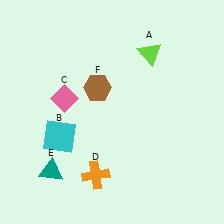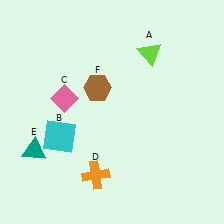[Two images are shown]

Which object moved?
The teal triangle (E) moved up.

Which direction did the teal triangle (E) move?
The teal triangle (E) moved up.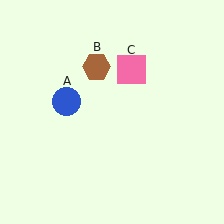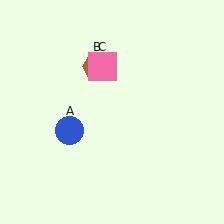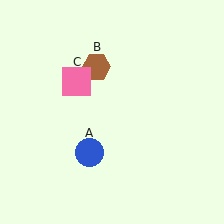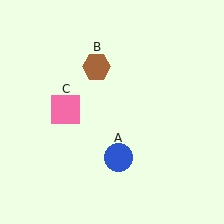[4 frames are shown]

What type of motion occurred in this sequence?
The blue circle (object A), pink square (object C) rotated counterclockwise around the center of the scene.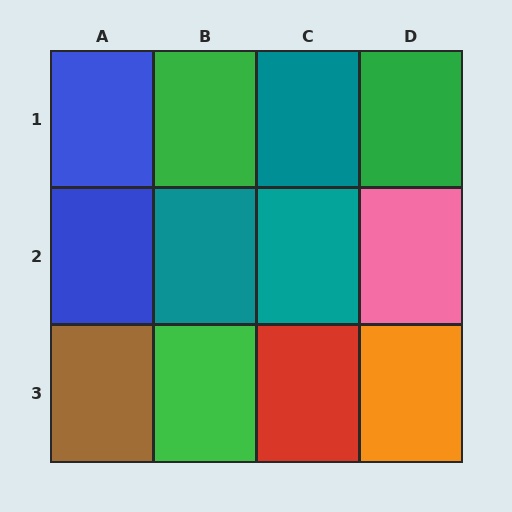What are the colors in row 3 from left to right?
Brown, green, red, orange.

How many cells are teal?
3 cells are teal.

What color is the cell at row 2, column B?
Teal.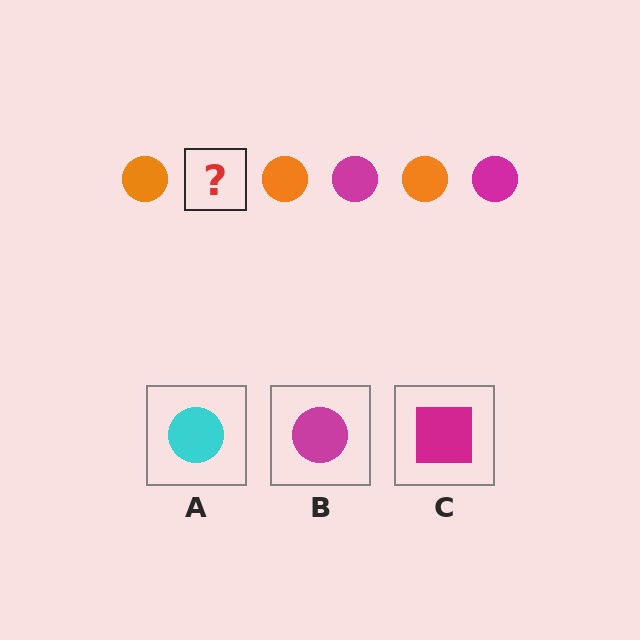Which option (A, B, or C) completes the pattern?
B.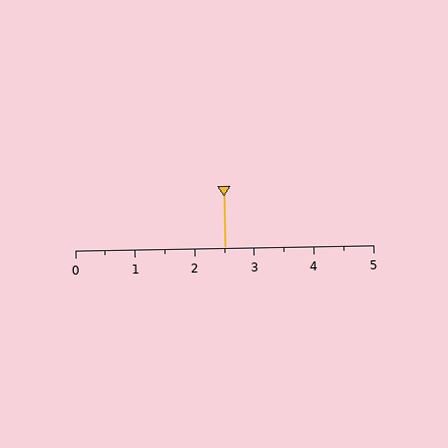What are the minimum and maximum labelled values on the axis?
The axis runs from 0 to 5.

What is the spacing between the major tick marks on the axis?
The major ticks are spaced 1 apart.